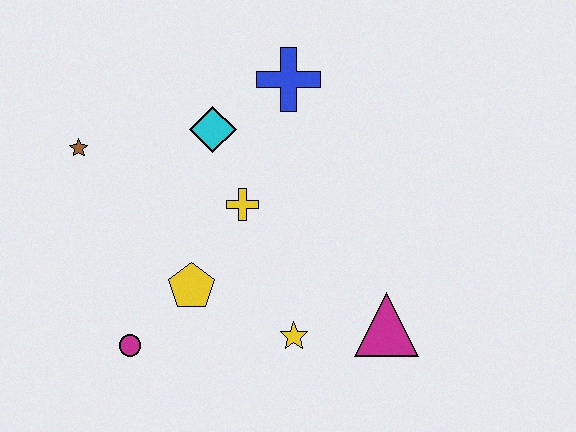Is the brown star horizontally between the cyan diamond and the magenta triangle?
No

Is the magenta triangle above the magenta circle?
Yes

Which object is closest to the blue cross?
The cyan diamond is closest to the blue cross.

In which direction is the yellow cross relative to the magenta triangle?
The yellow cross is to the left of the magenta triangle.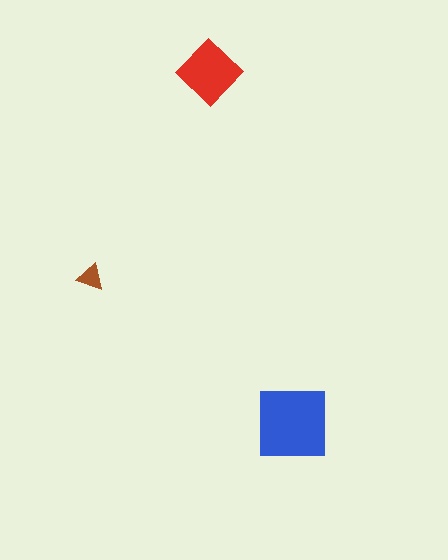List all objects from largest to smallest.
The blue square, the red diamond, the brown triangle.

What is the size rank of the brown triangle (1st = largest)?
3rd.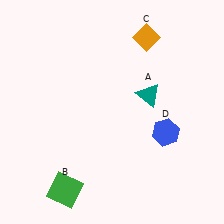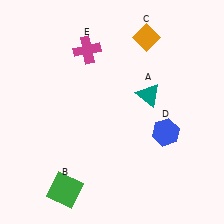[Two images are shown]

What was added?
A magenta cross (E) was added in Image 2.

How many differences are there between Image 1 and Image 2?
There is 1 difference between the two images.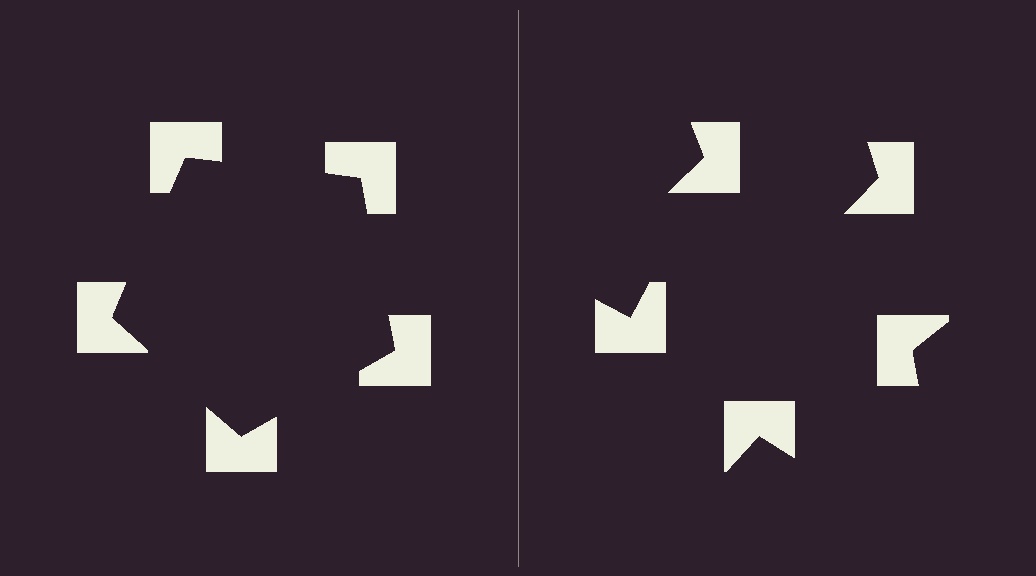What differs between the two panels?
The notched squares are positioned identically on both sides; only the wedge orientations differ. On the left they align to a pentagon; on the right they are misaligned.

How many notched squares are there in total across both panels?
10 — 5 on each side.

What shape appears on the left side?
An illusory pentagon.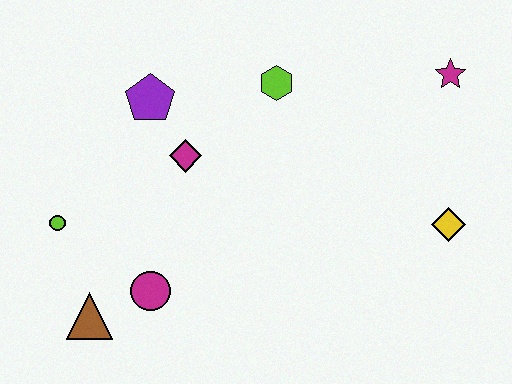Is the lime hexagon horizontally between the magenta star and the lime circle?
Yes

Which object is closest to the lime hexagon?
The magenta diamond is closest to the lime hexagon.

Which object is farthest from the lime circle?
The magenta star is farthest from the lime circle.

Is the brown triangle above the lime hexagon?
No